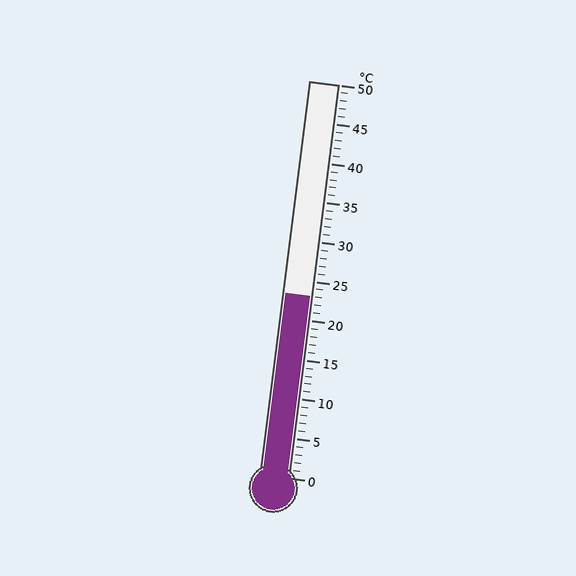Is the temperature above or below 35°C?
The temperature is below 35°C.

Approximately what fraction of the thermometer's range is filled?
The thermometer is filled to approximately 45% of its range.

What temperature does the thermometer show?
The thermometer shows approximately 23°C.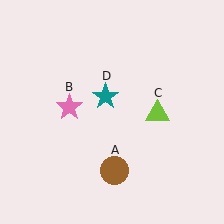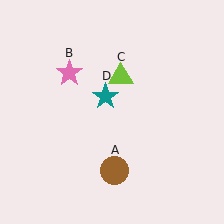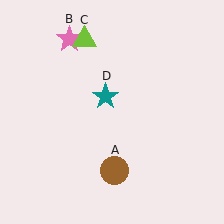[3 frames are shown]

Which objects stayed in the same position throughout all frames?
Brown circle (object A) and teal star (object D) remained stationary.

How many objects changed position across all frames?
2 objects changed position: pink star (object B), lime triangle (object C).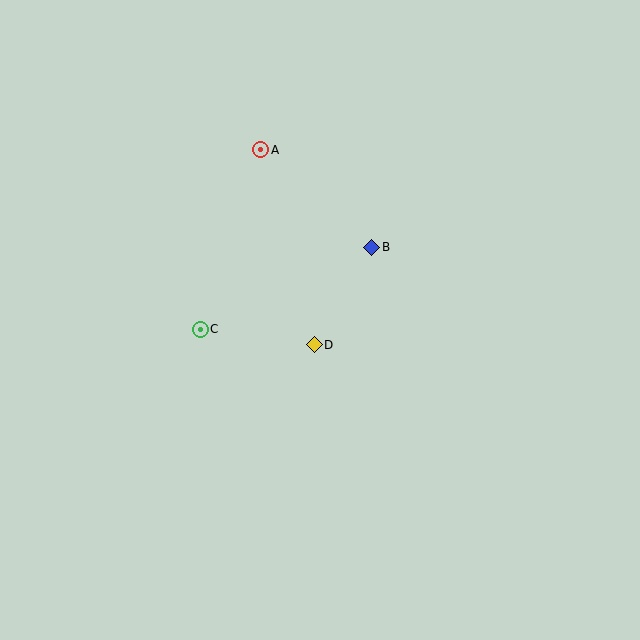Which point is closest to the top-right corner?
Point B is closest to the top-right corner.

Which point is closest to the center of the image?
Point D at (314, 345) is closest to the center.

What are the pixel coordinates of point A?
Point A is at (261, 150).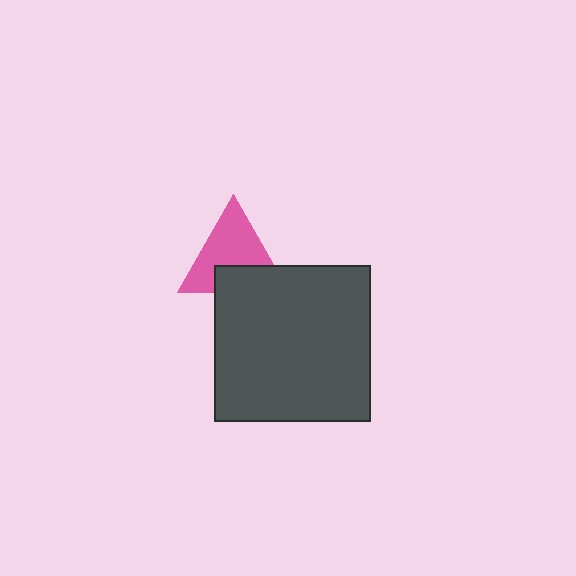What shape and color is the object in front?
The object in front is a dark gray square.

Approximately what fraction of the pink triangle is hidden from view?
Roughly 34% of the pink triangle is hidden behind the dark gray square.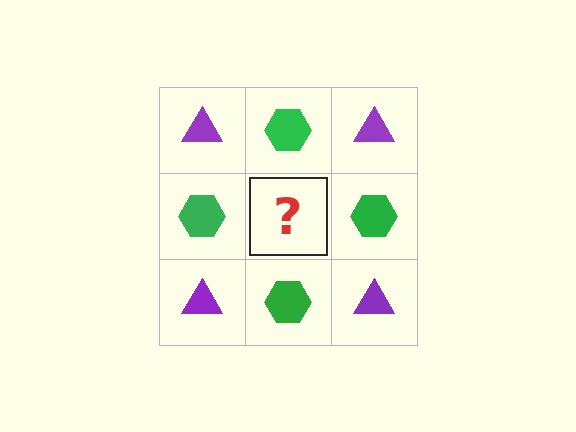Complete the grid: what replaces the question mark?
The question mark should be replaced with a purple triangle.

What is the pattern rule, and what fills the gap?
The rule is that it alternates purple triangle and green hexagon in a checkerboard pattern. The gap should be filled with a purple triangle.